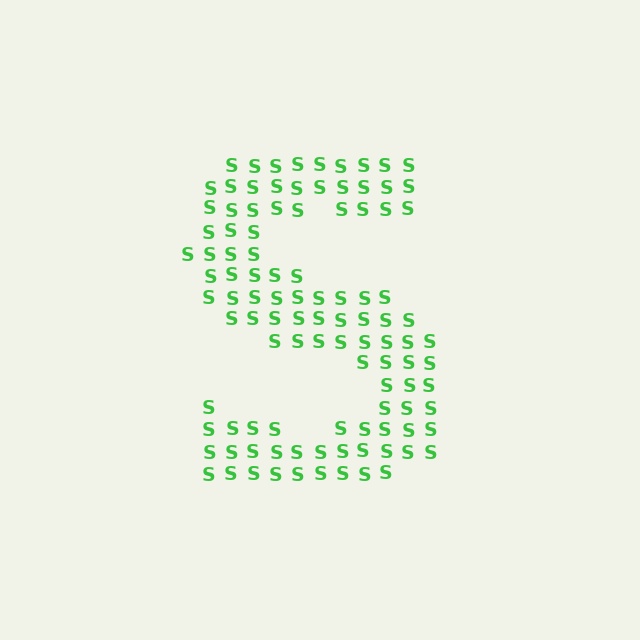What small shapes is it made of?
It is made of small letter S's.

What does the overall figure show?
The overall figure shows the letter S.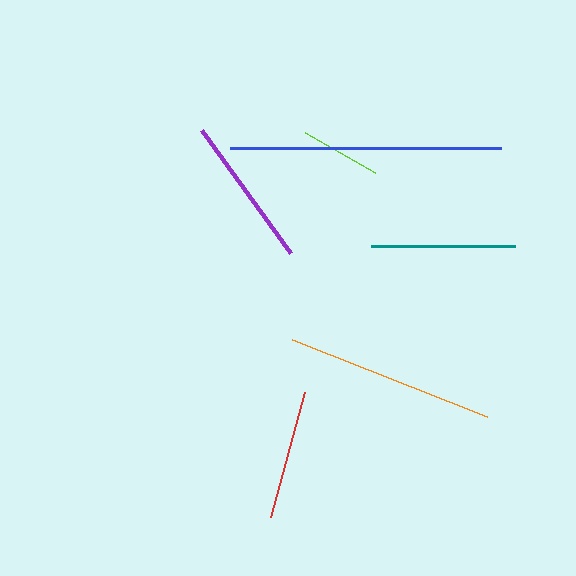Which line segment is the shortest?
The lime line is the shortest at approximately 81 pixels.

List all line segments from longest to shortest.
From longest to shortest: blue, orange, purple, teal, red, lime.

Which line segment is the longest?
The blue line is the longest at approximately 271 pixels.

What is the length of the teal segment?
The teal segment is approximately 143 pixels long.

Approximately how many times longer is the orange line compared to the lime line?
The orange line is approximately 2.6 times the length of the lime line.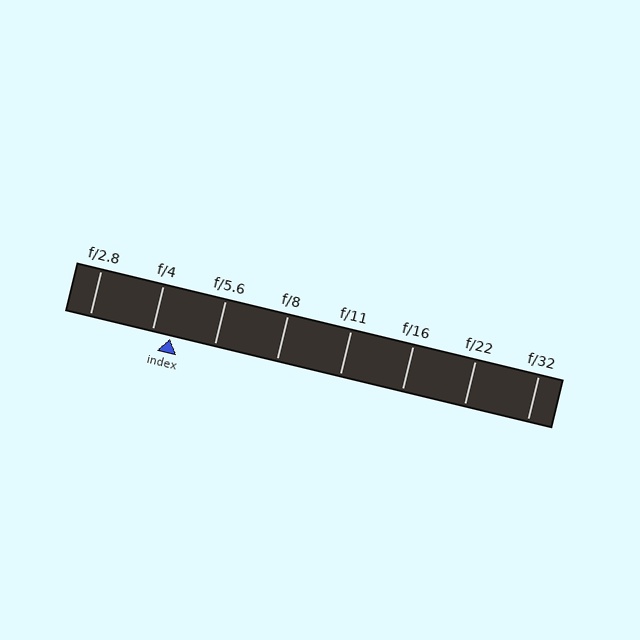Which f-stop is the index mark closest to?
The index mark is closest to f/4.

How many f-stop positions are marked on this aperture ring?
There are 8 f-stop positions marked.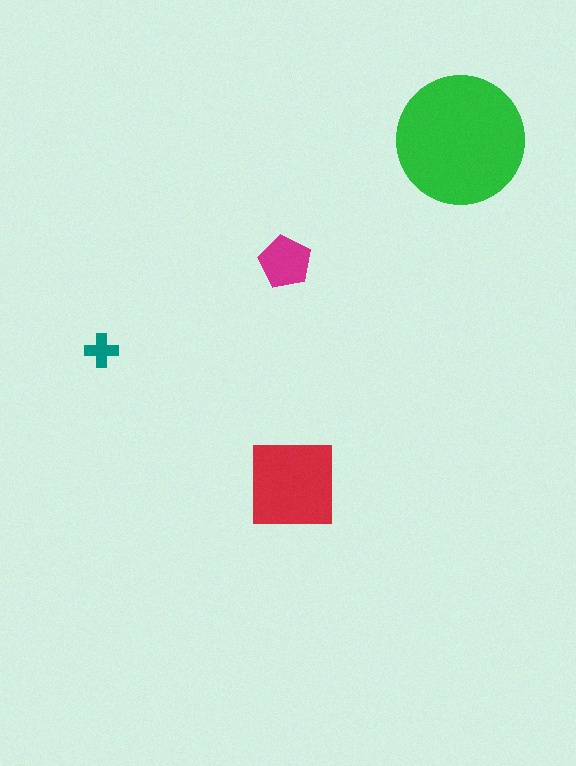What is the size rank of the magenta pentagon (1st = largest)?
3rd.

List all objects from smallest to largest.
The teal cross, the magenta pentagon, the red square, the green circle.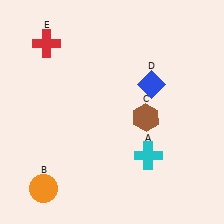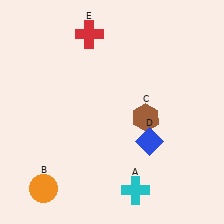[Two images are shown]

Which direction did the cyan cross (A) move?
The cyan cross (A) moved down.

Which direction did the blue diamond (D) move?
The blue diamond (D) moved down.